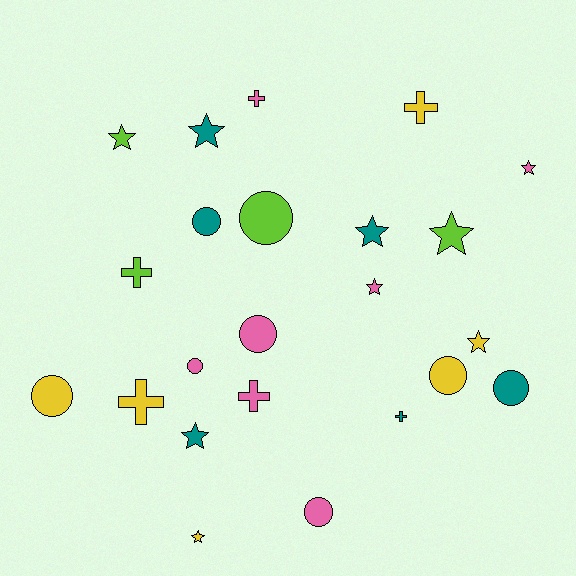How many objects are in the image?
There are 23 objects.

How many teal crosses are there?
There is 1 teal cross.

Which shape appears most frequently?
Star, with 9 objects.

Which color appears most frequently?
Pink, with 7 objects.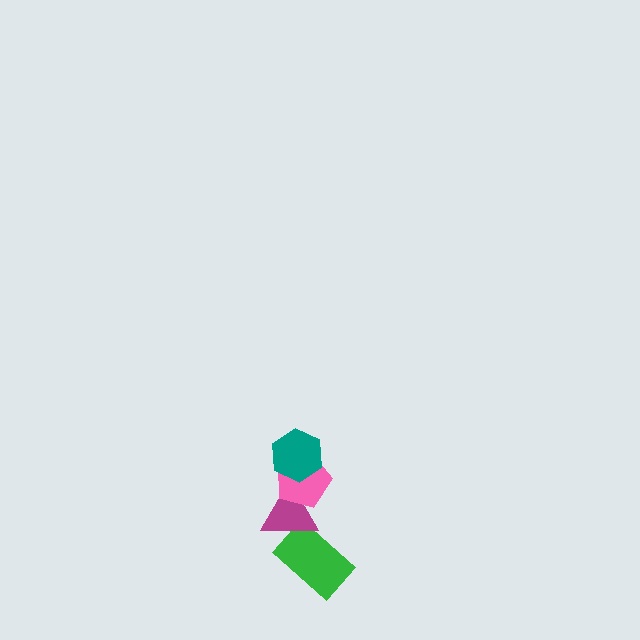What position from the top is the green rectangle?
The green rectangle is 4th from the top.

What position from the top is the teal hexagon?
The teal hexagon is 1st from the top.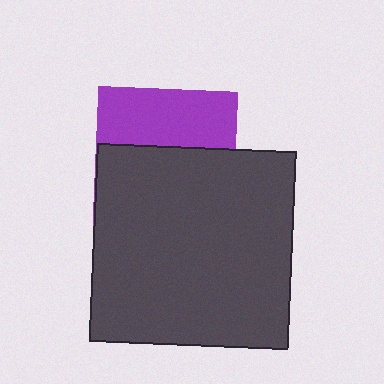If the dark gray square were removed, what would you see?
You would see the complete purple square.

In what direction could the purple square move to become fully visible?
The purple square could move up. That would shift it out from behind the dark gray square entirely.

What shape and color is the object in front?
The object in front is a dark gray square.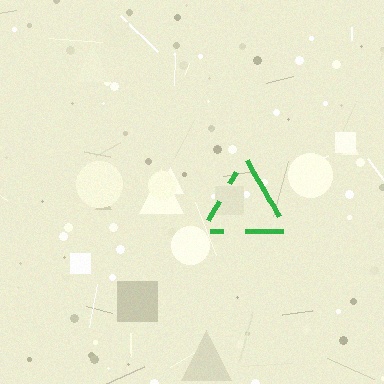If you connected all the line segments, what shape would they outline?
They would outline a triangle.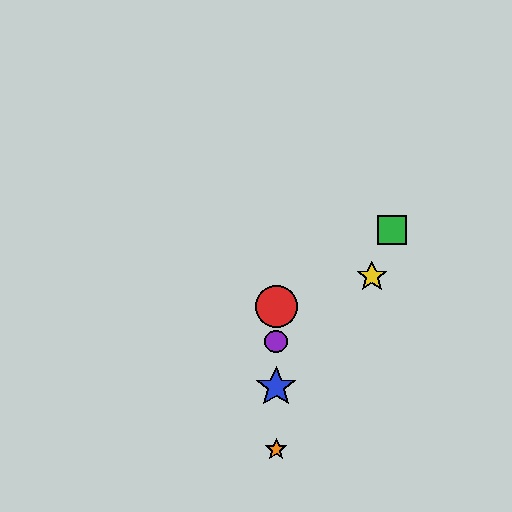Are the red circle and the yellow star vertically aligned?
No, the red circle is at x≈276 and the yellow star is at x≈372.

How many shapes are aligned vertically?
4 shapes (the red circle, the blue star, the purple circle, the orange star) are aligned vertically.